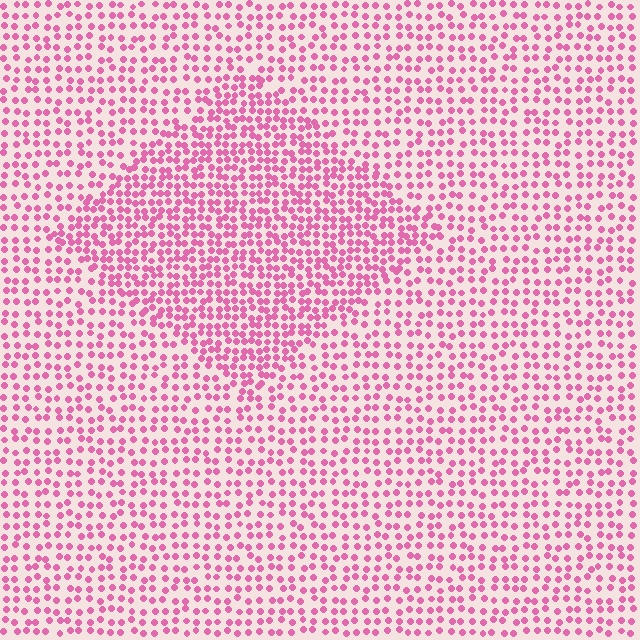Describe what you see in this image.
The image contains small pink elements arranged at two different densities. A diamond-shaped region is visible where the elements are more densely packed than the surrounding area.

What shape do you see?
I see a diamond.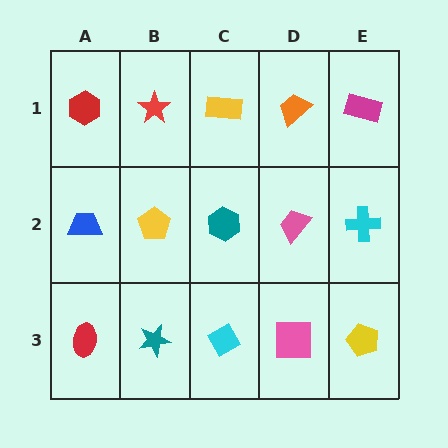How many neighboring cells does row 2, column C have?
4.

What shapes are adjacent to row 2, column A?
A red hexagon (row 1, column A), a red ellipse (row 3, column A), a yellow pentagon (row 2, column B).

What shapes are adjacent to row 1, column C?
A teal hexagon (row 2, column C), a red star (row 1, column B), an orange trapezoid (row 1, column D).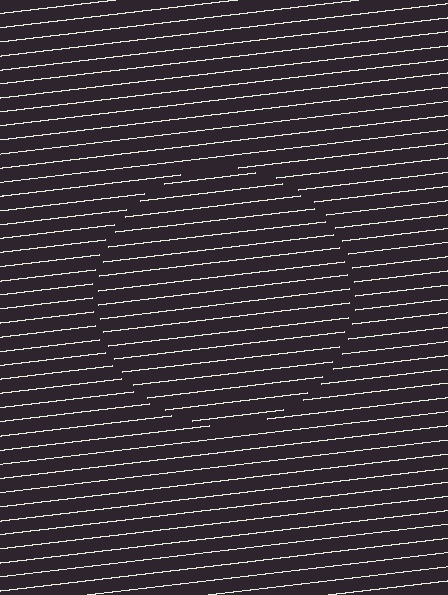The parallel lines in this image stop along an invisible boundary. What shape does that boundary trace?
An illusory circle. The interior of the shape contains the same grating, shifted by half a period — the contour is defined by the phase discontinuity where line-ends from the inner and outer gratings abut.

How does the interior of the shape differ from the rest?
The interior of the shape contains the same grating, shifted by half a period — the contour is defined by the phase discontinuity where line-ends from the inner and outer gratings abut.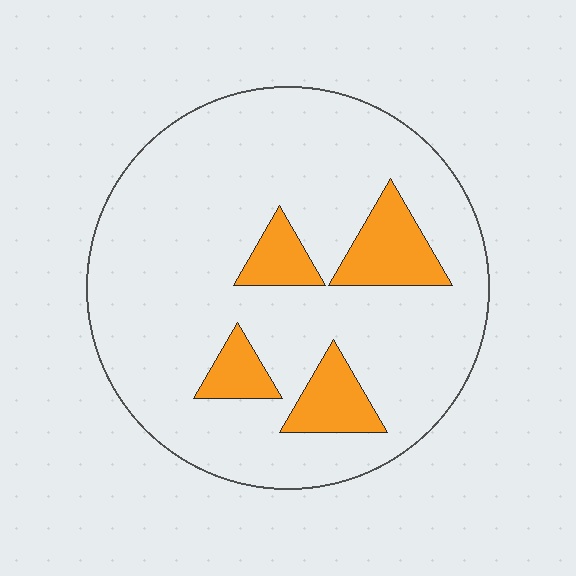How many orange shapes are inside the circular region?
4.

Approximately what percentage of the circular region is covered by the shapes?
Approximately 15%.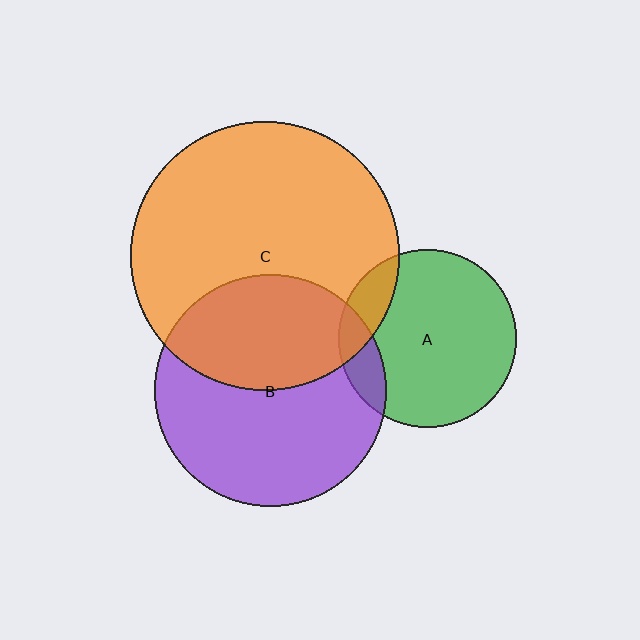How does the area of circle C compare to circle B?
Approximately 1.3 times.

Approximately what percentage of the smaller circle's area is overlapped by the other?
Approximately 15%.